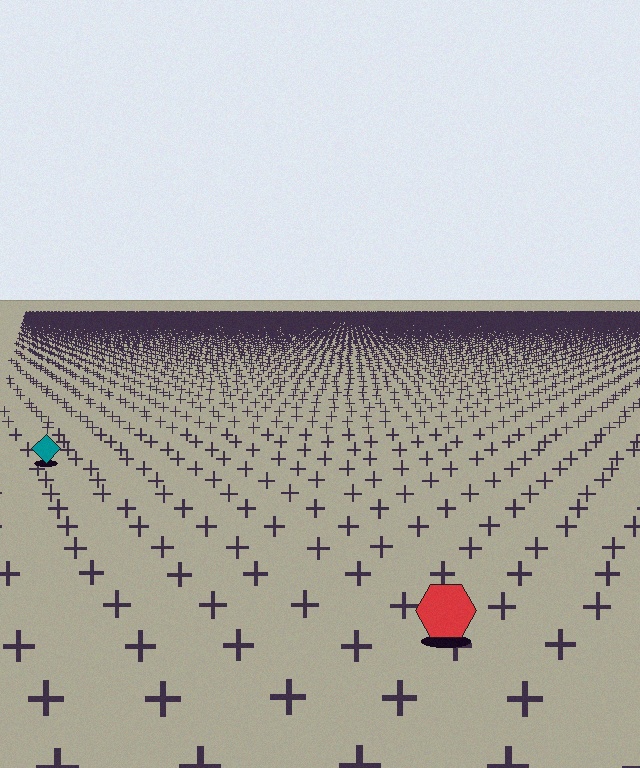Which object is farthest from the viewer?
The teal diamond is farthest from the viewer. It appears smaller and the ground texture around it is denser.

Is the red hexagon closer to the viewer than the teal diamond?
Yes. The red hexagon is closer — you can tell from the texture gradient: the ground texture is coarser near it.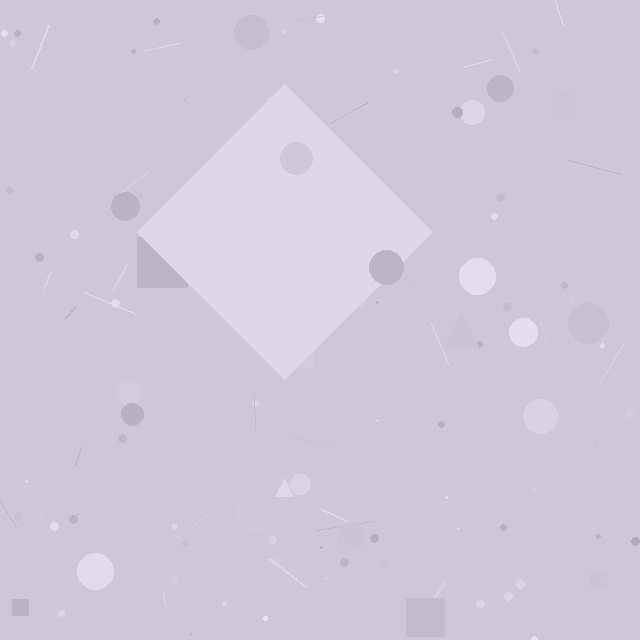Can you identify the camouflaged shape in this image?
The camouflaged shape is a diamond.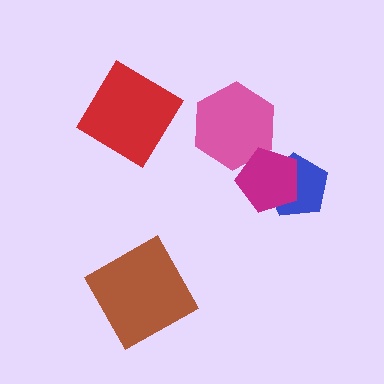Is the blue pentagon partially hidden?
Yes, it is partially covered by another shape.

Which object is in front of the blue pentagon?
The magenta pentagon is in front of the blue pentagon.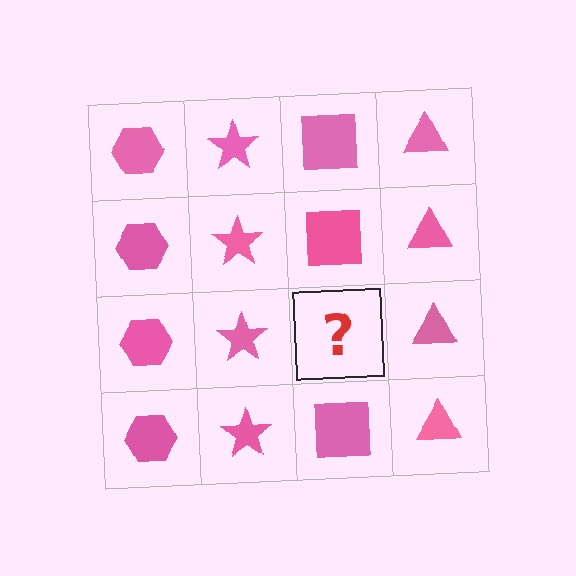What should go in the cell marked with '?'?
The missing cell should contain a pink square.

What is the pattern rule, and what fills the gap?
The rule is that each column has a consistent shape. The gap should be filled with a pink square.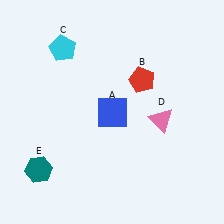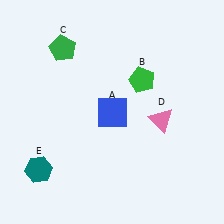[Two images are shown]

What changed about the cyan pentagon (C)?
In Image 1, C is cyan. In Image 2, it changed to green.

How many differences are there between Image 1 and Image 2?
There are 2 differences between the two images.